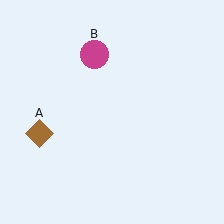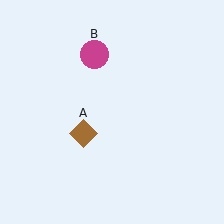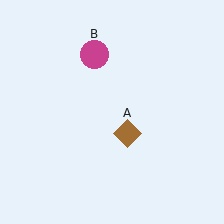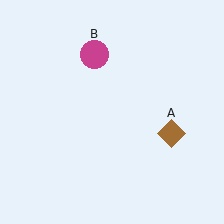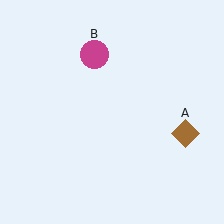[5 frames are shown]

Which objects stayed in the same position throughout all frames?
Magenta circle (object B) remained stationary.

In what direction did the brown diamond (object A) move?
The brown diamond (object A) moved right.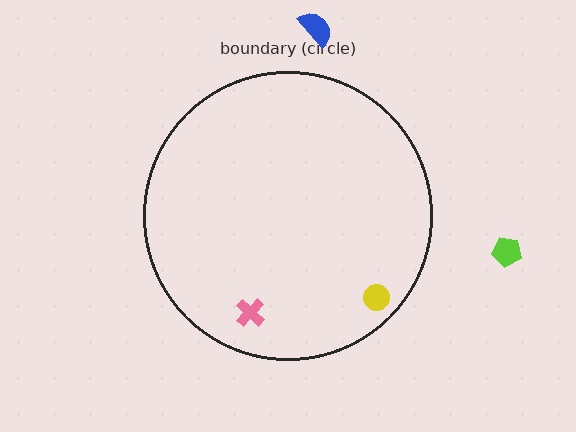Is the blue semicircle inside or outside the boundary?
Outside.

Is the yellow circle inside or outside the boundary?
Inside.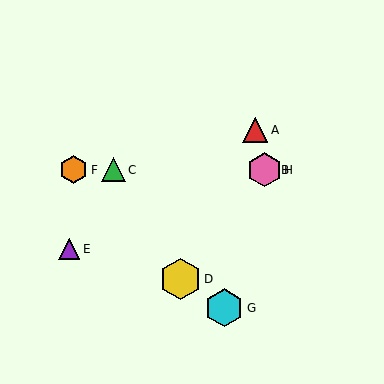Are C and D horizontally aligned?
No, C is at y≈170 and D is at y≈279.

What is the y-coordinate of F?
Object F is at y≈170.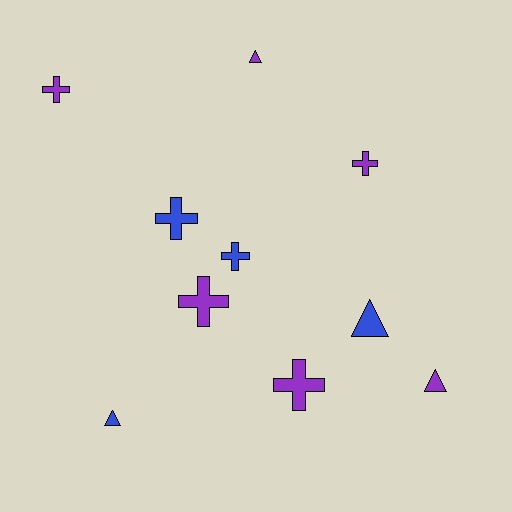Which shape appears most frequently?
Cross, with 6 objects.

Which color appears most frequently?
Purple, with 6 objects.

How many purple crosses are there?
There are 4 purple crosses.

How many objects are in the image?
There are 10 objects.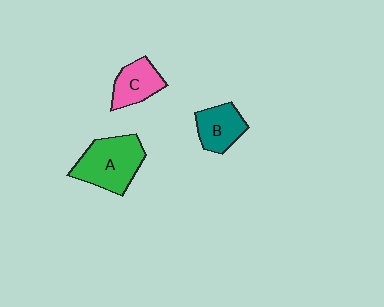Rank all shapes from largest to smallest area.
From largest to smallest: A (green), B (teal), C (pink).